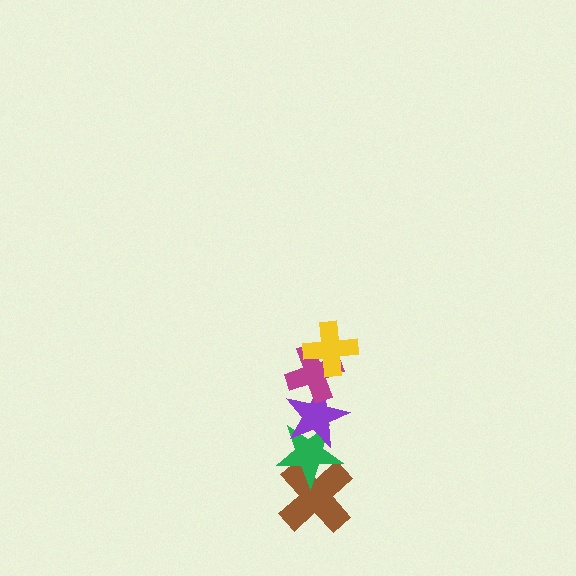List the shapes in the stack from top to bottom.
From top to bottom: the yellow cross, the magenta cross, the purple star, the green star, the brown cross.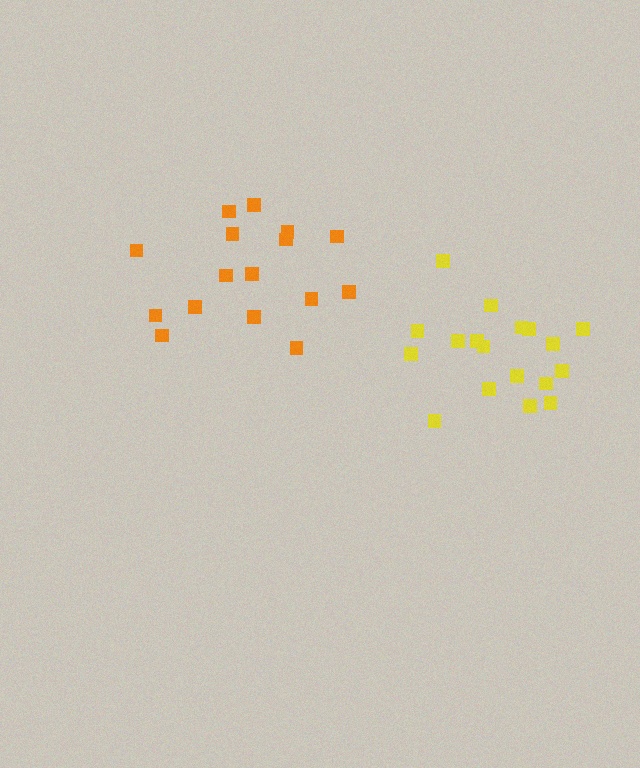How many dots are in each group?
Group 1: 16 dots, Group 2: 18 dots (34 total).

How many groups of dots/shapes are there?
There are 2 groups.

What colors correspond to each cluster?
The clusters are colored: orange, yellow.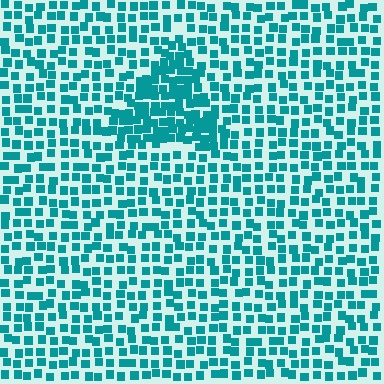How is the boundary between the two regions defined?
The boundary is defined by a change in element density (approximately 1.9x ratio). All elements are the same color, size, and shape.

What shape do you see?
I see a triangle.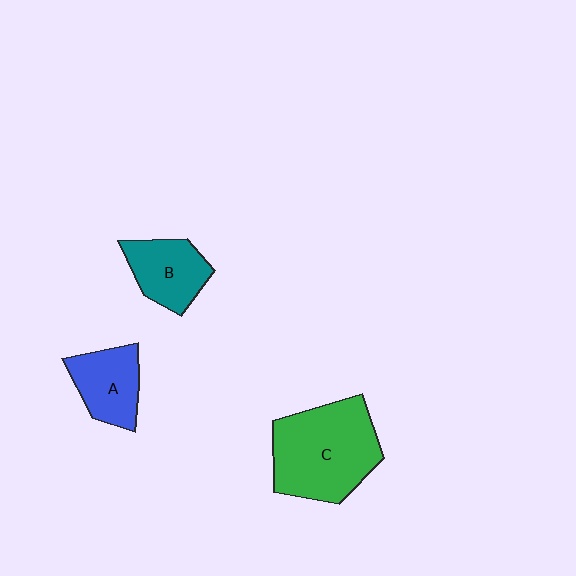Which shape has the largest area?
Shape C (green).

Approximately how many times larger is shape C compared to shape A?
Approximately 1.9 times.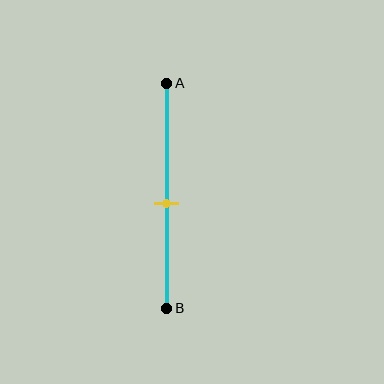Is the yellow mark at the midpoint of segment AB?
No, the mark is at about 55% from A, not at the 50% midpoint.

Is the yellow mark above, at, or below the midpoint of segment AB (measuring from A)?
The yellow mark is below the midpoint of segment AB.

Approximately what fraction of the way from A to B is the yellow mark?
The yellow mark is approximately 55% of the way from A to B.